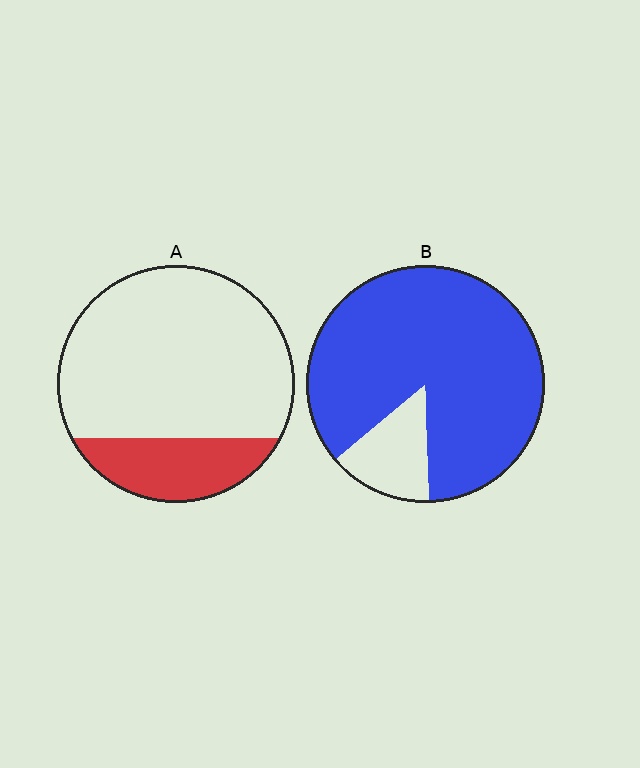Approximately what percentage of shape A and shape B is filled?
A is approximately 20% and B is approximately 85%.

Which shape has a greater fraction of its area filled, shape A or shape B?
Shape B.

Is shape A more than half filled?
No.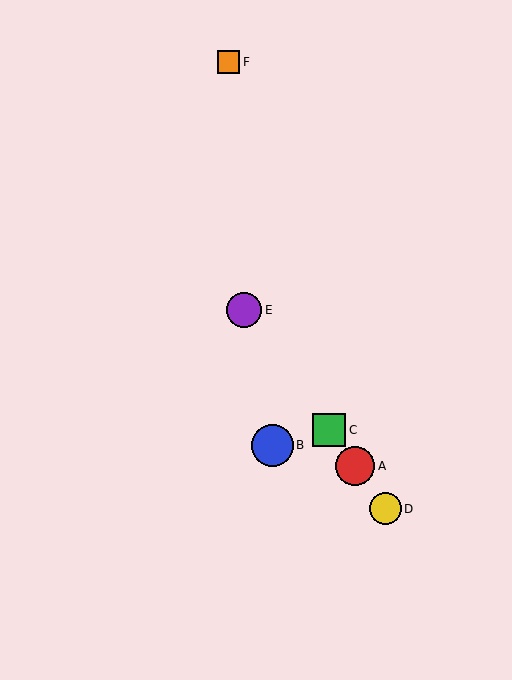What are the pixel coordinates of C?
Object C is at (329, 430).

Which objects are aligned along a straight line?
Objects A, C, D, E are aligned along a straight line.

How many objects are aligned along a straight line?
4 objects (A, C, D, E) are aligned along a straight line.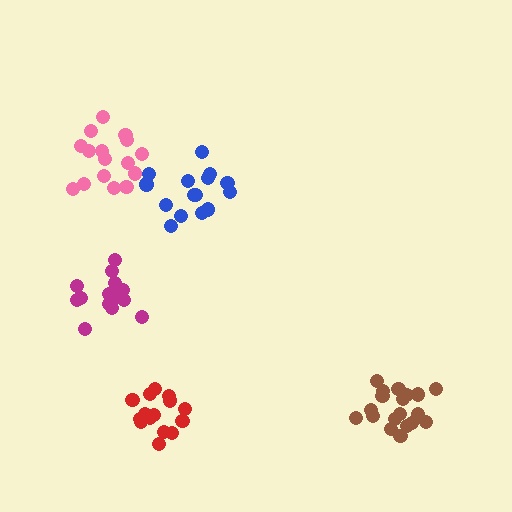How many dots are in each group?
Group 1: 15 dots, Group 2: 15 dots, Group 3: 16 dots, Group 4: 15 dots, Group 5: 20 dots (81 total).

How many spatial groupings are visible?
There are 5 spatial groupings.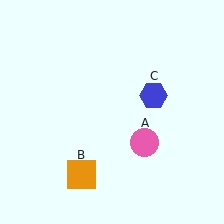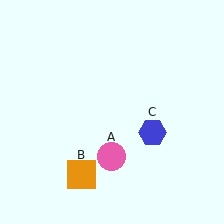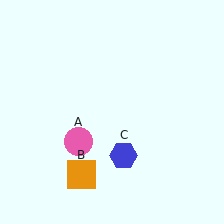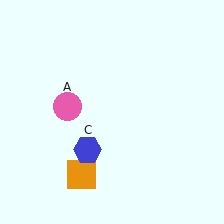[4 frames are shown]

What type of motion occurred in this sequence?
The pink circle (object A), blue hexagon (object C) rotated clockwise around the center of the scene.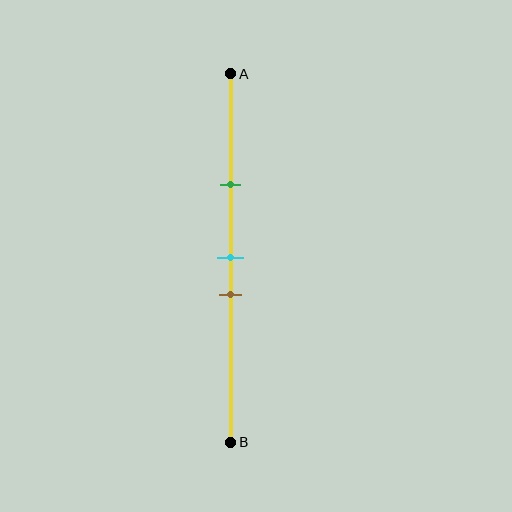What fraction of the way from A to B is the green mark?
The green mark is approximately 30% (0.3) of the way from A to B.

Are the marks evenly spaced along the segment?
No, the marks are not evenly spaced.